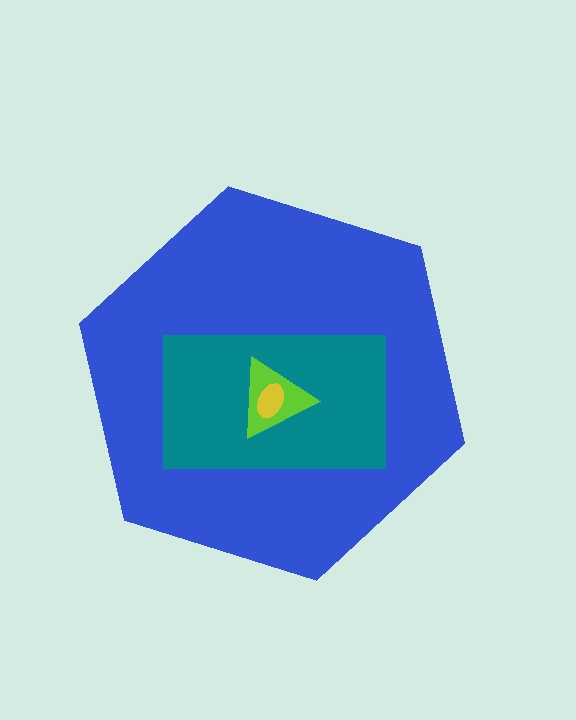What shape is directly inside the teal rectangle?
The lime triangle.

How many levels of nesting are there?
4.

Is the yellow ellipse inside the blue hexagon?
Yes.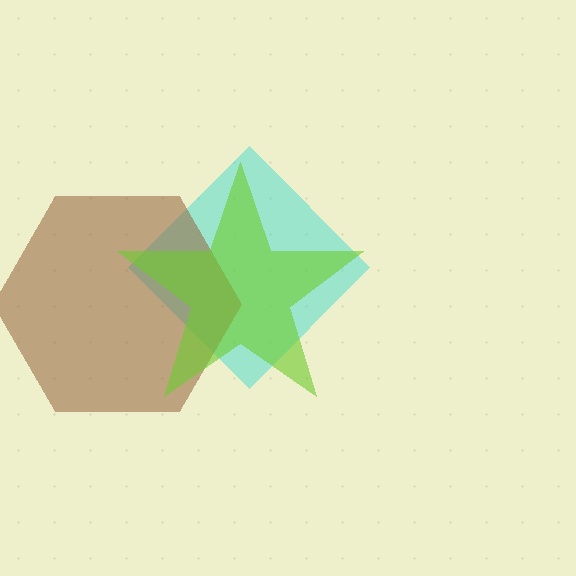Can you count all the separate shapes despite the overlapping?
Yes, there are 3 separate shapes.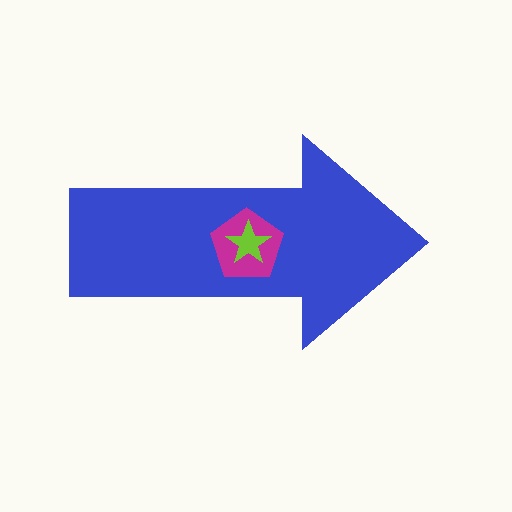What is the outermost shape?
The blue arrow.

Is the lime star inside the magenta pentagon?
Yes.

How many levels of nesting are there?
3.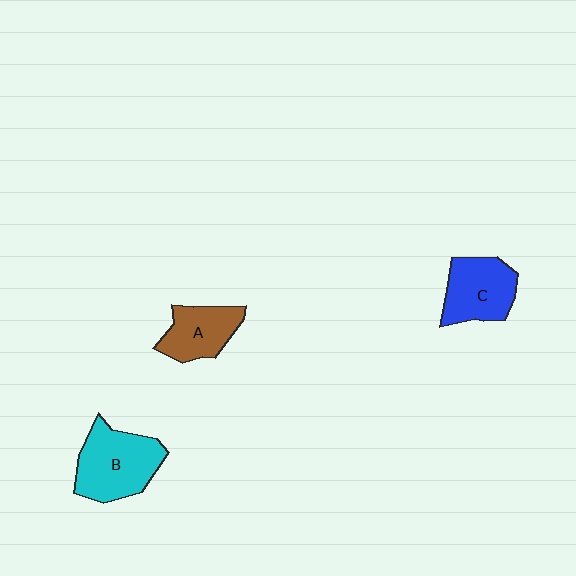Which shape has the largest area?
Shape B (cyan).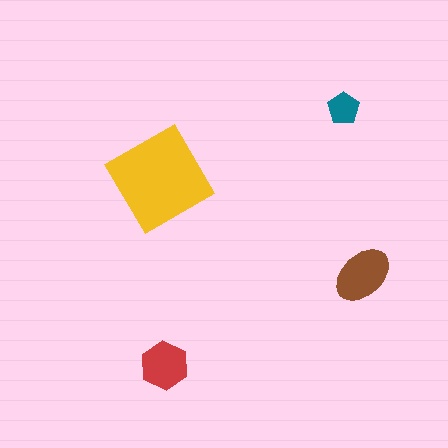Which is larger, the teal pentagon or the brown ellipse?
The brown ellipse.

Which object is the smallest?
The teal pentagon.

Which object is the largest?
The yellow diamond.